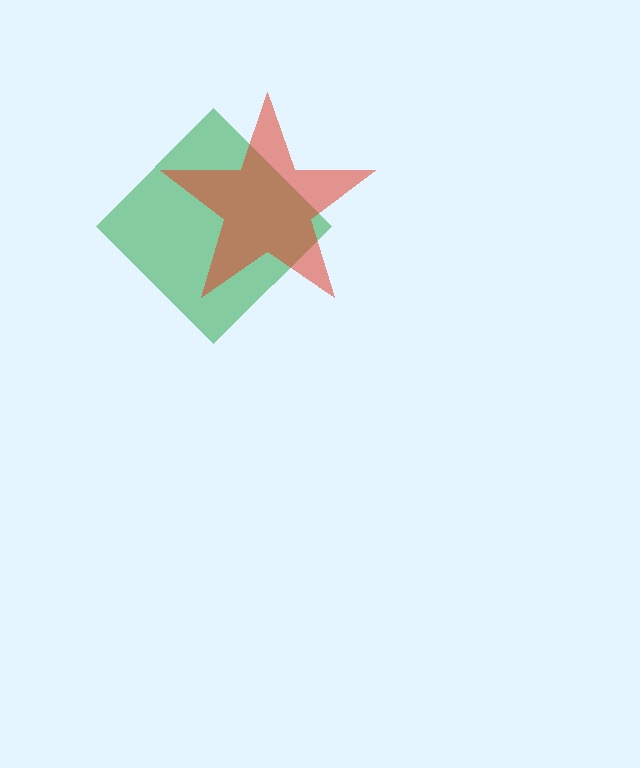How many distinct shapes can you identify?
There are 2 distinct shapes: a green diamond, a red star.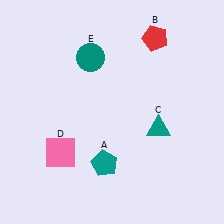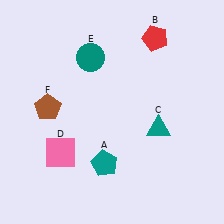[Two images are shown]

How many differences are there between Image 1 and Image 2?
There is 1 difference between the two images.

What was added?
A brown pentagon (F) was added in Image 2.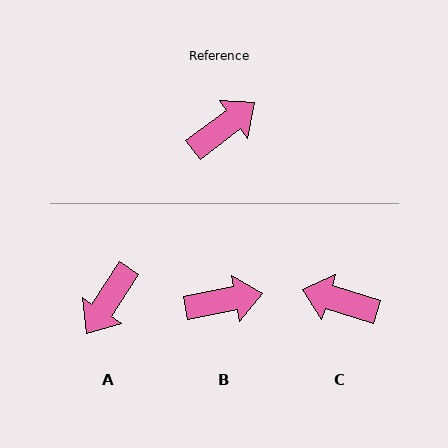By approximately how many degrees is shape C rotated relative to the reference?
Approximately 125 degrees counter-clockwise.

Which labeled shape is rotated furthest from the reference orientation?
A, about 160 degrees away.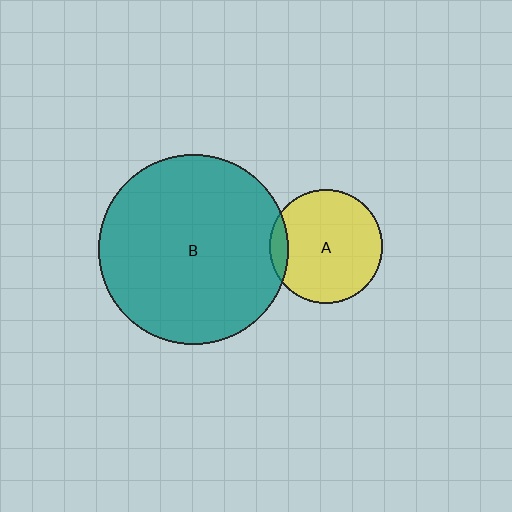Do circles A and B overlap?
Yes.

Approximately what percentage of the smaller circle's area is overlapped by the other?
Approximately 10%.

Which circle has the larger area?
Circle B (teal).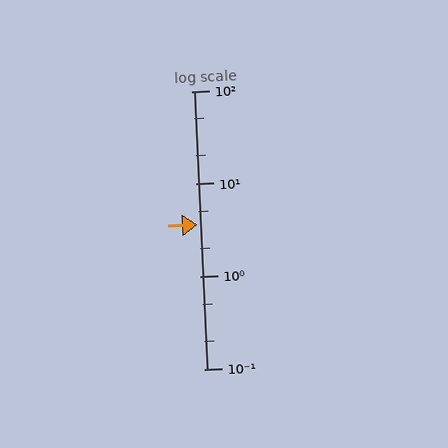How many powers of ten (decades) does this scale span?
The scale spans 3 decades, from 0.1 to 100.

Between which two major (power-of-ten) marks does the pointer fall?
The pointer is between 1 and 10.